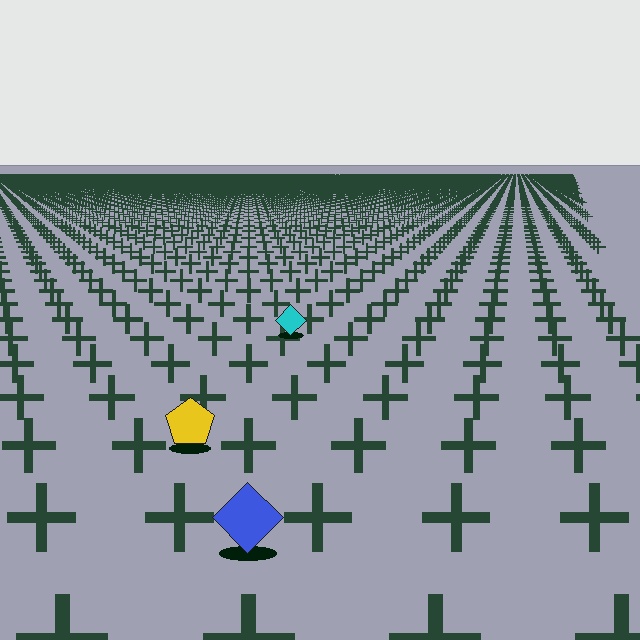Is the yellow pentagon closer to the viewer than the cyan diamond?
Yes. The yellow pentagon is closer — you can tell from the texture gradient: the ground texture is coarser near it.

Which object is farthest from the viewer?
The cyan diamond is farthest from the viewer. It appears smaller and the ground texture around it is denser.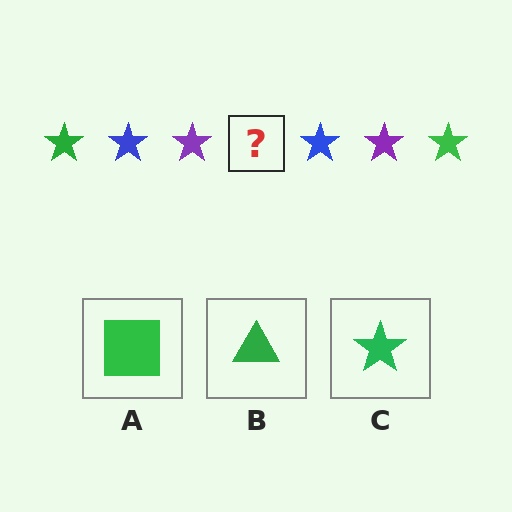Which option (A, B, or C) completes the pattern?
C.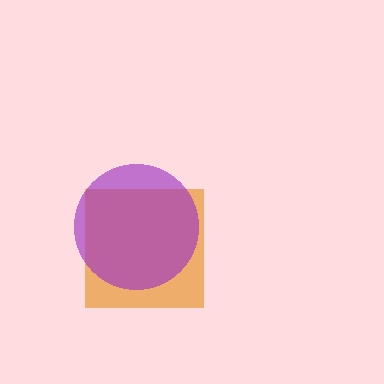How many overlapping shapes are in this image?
There are 2 overlapping shapes in the image.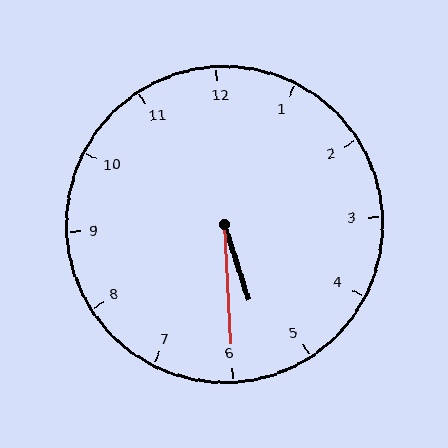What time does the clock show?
5:30.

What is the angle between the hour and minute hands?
Approximately 15 degrees.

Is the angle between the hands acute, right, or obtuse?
It is acute.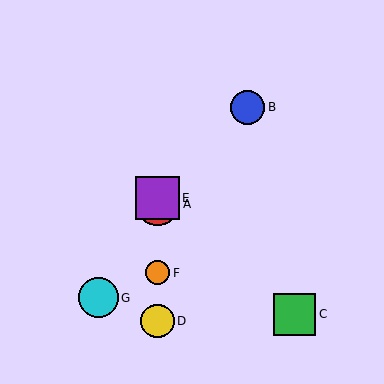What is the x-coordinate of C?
Object C is at x≈295.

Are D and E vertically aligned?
Yes, both are at x≈158.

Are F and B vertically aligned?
No, F is at x≈158 and B is at x≈248.